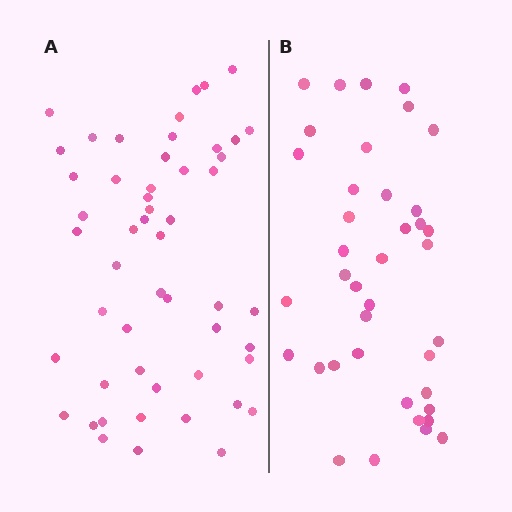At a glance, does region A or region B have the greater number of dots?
Region A (the left region) has more dots.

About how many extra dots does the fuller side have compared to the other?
Region A has approximately 15 more dots than region B.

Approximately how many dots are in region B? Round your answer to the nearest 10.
About 40 dots. (The exact count is 39, which rounds to 40.)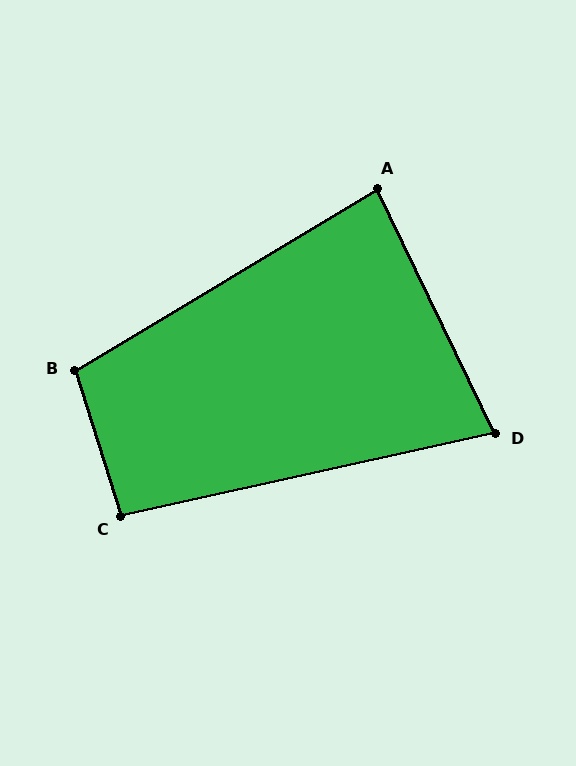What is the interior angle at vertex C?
Approximately 95 degrees (obtuse).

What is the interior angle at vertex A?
Approximately 85 degrees (acute).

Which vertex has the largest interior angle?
B, at approximately 103 degrees.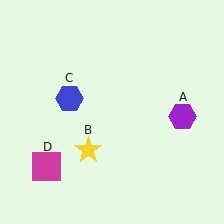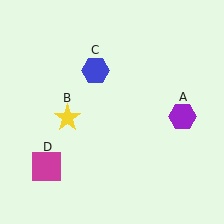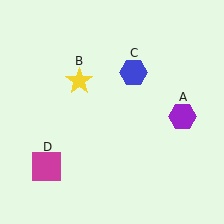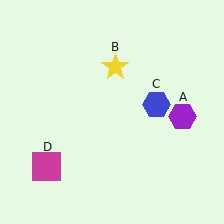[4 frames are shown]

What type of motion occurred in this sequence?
The yellow star (object B), blue hexagon (object C) rotated clockwise around the center of the scene.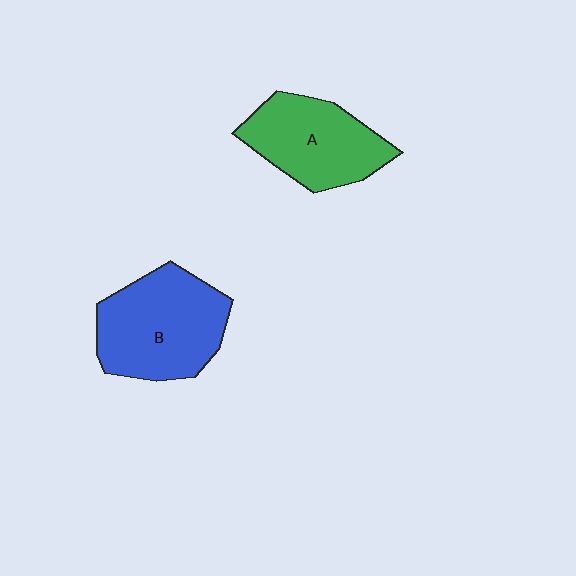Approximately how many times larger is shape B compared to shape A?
Approximately 1.2 times.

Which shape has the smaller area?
Shape A (green).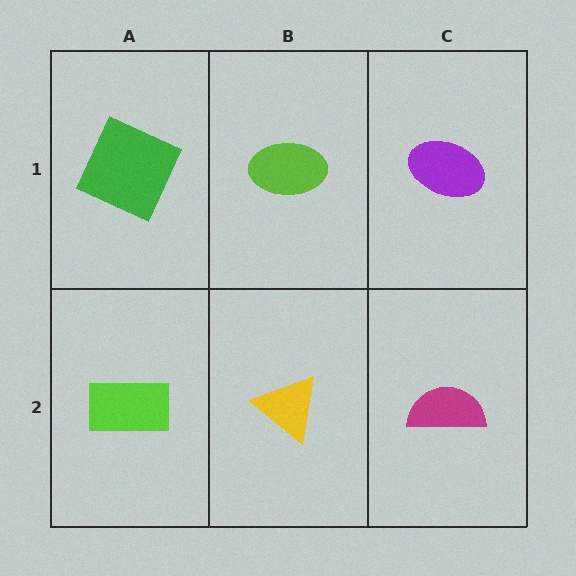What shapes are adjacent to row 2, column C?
A purple ellipse (row 1, column C), a yellow triangle (row 2, column B).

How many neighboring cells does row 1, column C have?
2.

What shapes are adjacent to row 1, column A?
A lime rectangle (row 2, column A), a lime ellipse (row 1, column B).